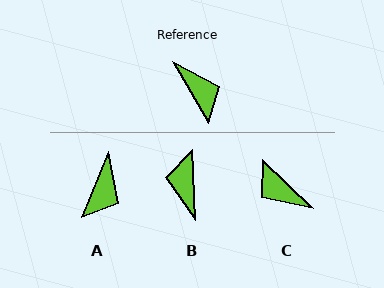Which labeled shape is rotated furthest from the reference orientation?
C, about 164 degrees away.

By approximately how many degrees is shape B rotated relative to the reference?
Approximately 152 degrees counter-clockwise.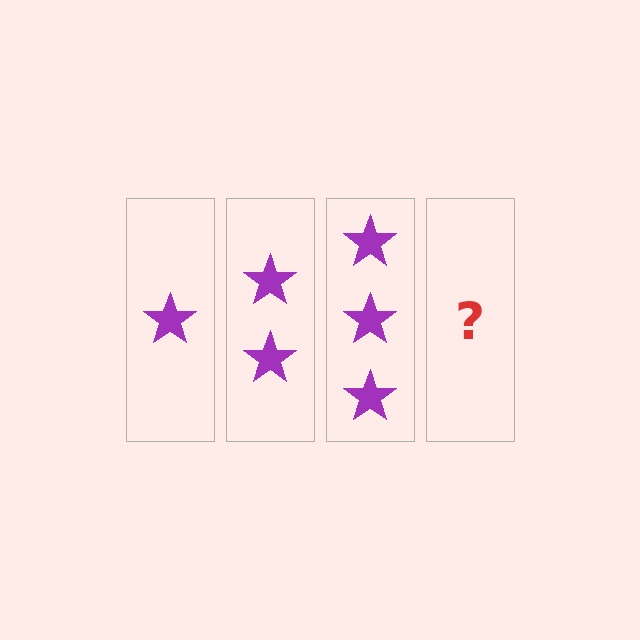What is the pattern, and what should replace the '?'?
The pattern is that each step adds one more star. The '?' should be 4 stars.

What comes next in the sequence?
The next element should be 4 stars.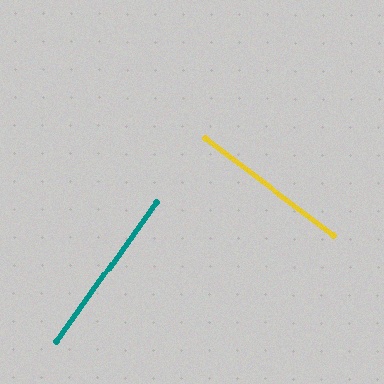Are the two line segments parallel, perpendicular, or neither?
Perpendicular — they meet at approximately 88°.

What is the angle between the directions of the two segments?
Approximately 88 degrees.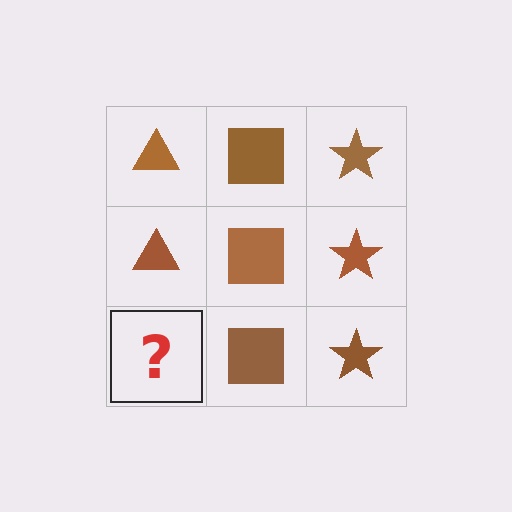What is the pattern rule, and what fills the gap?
The rule is that each column has a consistent shape. The gap should be filled with a brown triangle.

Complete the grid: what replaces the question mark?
The question mark should be replaced with a brown triangle.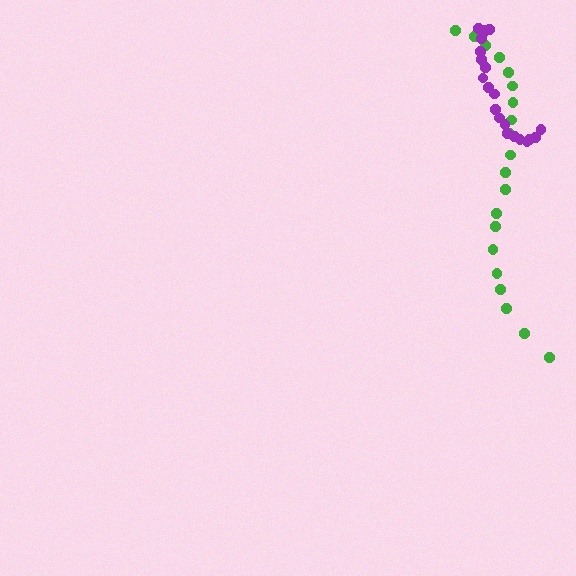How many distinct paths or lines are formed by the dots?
There are 2 distinct paths.